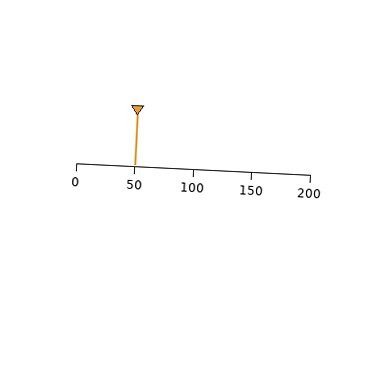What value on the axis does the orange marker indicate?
The marker indicates approximately 50.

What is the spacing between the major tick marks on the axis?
The major ticks are spaced 50 apart.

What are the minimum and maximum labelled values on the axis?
The axis runs from 0 to 200.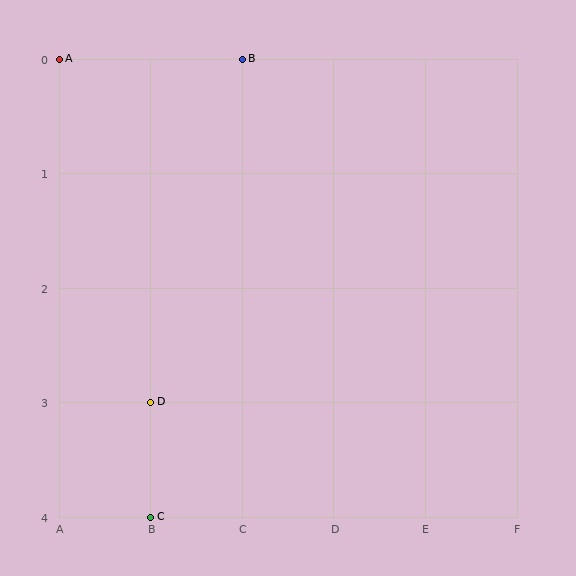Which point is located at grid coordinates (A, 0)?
Point A is at (A, 0).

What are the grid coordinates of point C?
Point C is at grid coordinates (B, 4).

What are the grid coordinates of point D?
Point D is at grid coordinates (B, 3).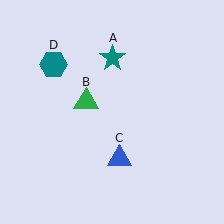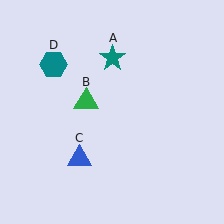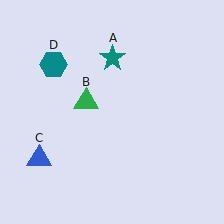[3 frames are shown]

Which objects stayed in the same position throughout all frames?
Teal star (object A) and green triangle (object B) and teal hexagon (object D) remained stationary.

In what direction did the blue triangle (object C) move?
The blue triangle (object C) moved left.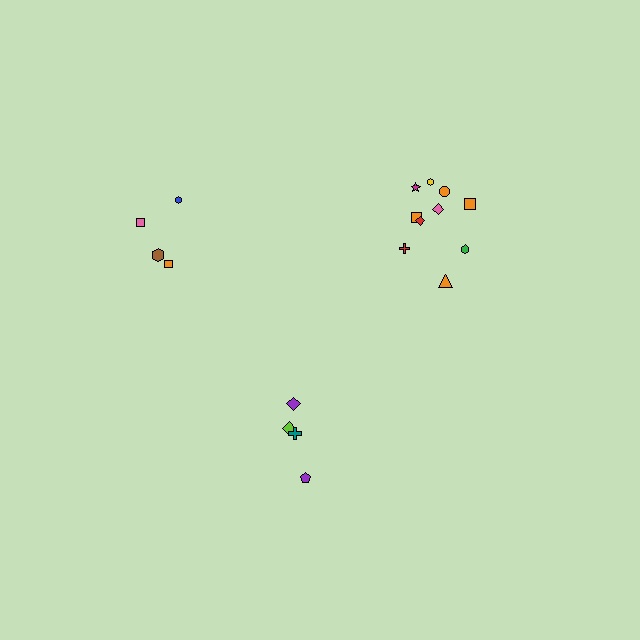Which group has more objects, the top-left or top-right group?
The top-right group.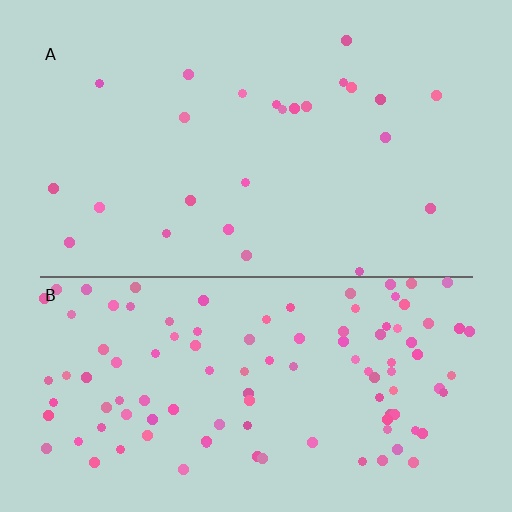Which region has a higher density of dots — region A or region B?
B (the bottom).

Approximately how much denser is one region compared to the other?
Approximately 4.4× — region B over region A.